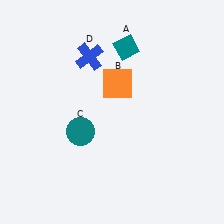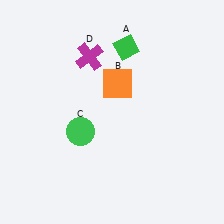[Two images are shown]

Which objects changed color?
A changed from teal to green. C changed from teal to green. D changed from blue to magenta.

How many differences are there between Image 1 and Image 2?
There are 3 differences between the two images.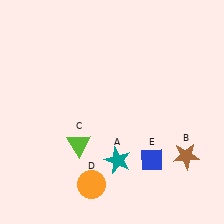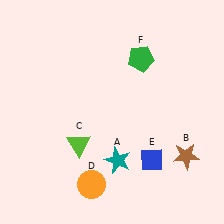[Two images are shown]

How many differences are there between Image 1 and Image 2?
There is 1 difference between the two images.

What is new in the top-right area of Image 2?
A green pentagon (F) was added in the top-right area of Image 2.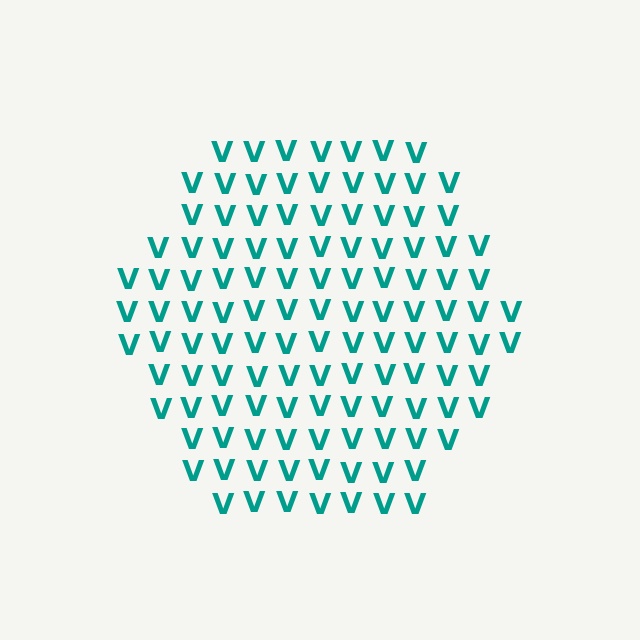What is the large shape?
The large shape is a hexagon.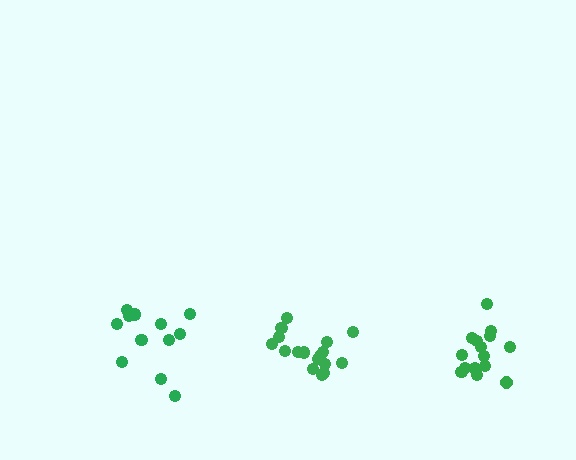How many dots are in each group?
Group 1: 17 dots, Group 2: 15 dots, Group 3: 12 dots (44 total).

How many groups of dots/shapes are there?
There are 3 groups.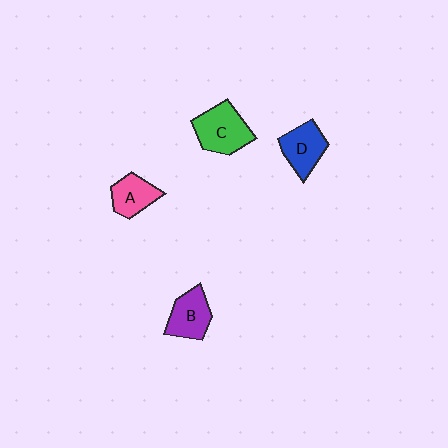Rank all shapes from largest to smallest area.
From largest to smallest: C (green), D (blue), B (purple), A (pink).